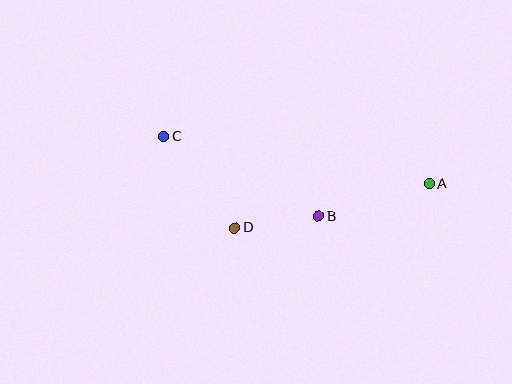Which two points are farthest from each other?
Points A and C are farthest from each other.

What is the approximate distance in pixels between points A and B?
The distance between A and B is approximately 115 pixels.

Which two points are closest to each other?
Points B and D are closest to each other.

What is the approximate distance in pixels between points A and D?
The distance between A and D is approximately 199 pixels.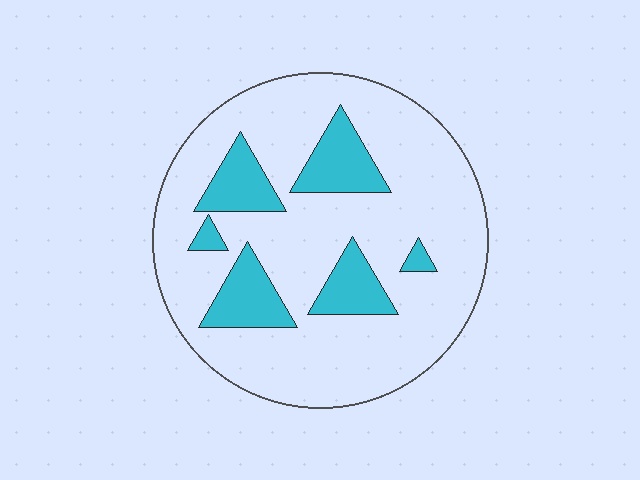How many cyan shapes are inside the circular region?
6.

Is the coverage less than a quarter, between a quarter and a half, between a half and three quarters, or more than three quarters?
Less than a quarter.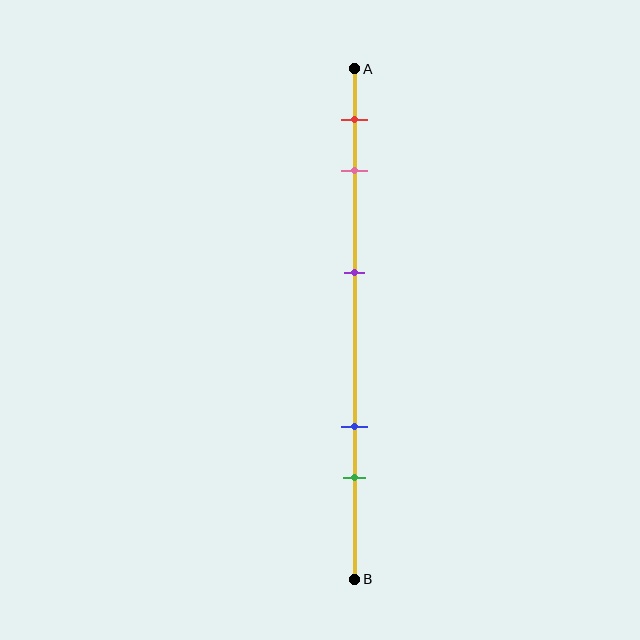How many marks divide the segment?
There are 5 marks dividing the segment.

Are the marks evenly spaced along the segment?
No, the marks are not evenly spaced.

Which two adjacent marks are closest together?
The red and pink marks are the closest adjacent pair.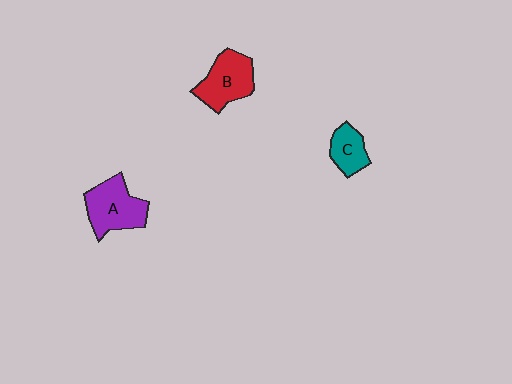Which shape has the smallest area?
Shape C (teal).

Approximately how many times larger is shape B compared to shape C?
Approximately 1.7 times.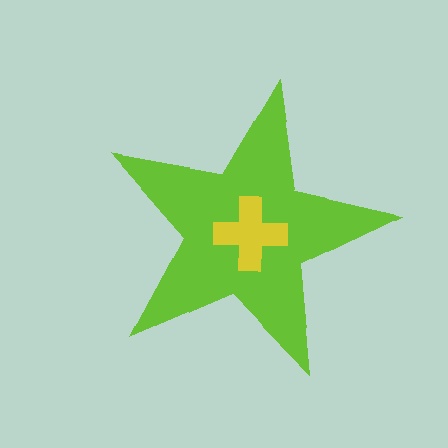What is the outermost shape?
The lime star.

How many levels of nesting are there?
2.